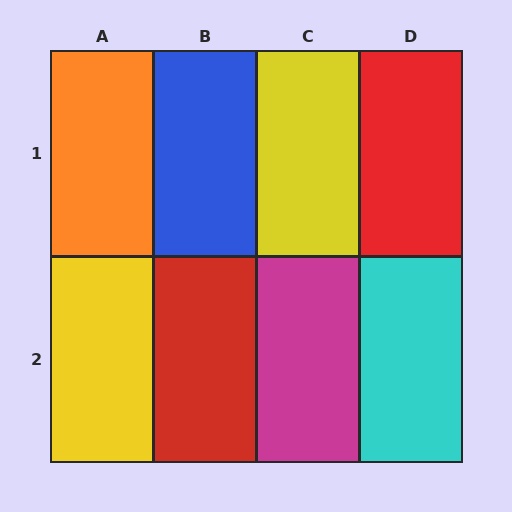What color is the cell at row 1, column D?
Red.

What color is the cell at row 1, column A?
Orange.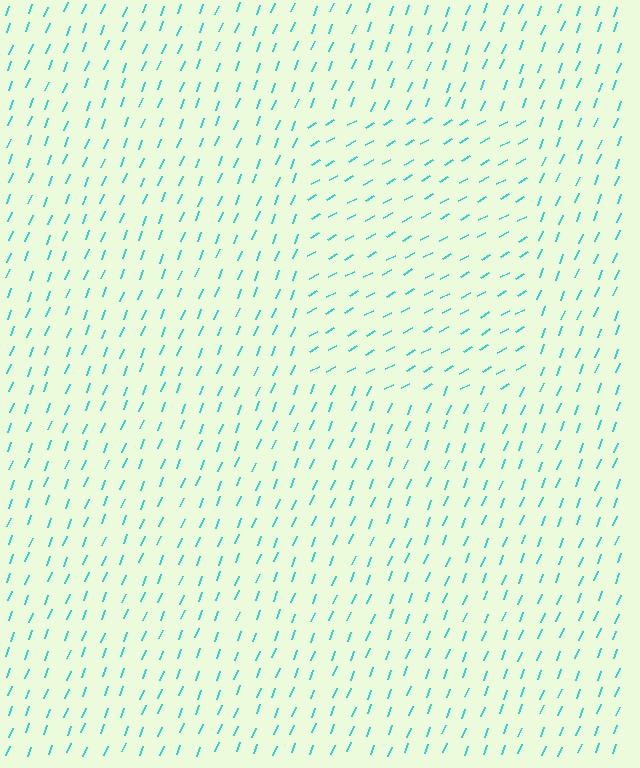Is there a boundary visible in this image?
Yes, there is a texture boundary formed by a change in line orientation.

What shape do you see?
I see a rectangle.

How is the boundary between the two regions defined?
The boundary is defined purely by a change in line orientation (approximately 39 degrees difference). All lines are the same color and thickness.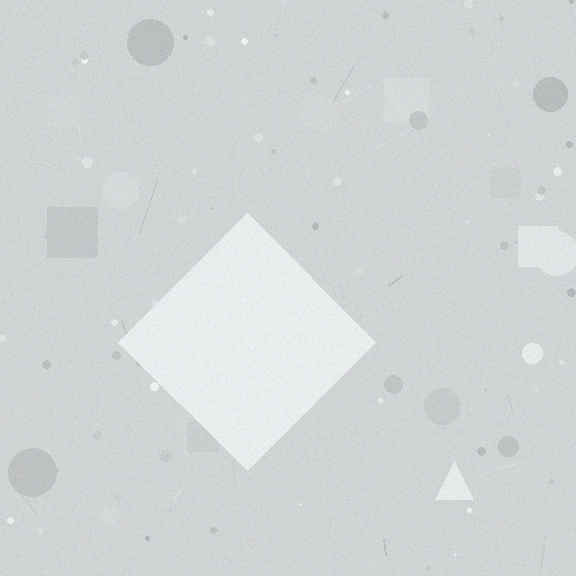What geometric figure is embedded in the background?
A diamond is embedded in the background.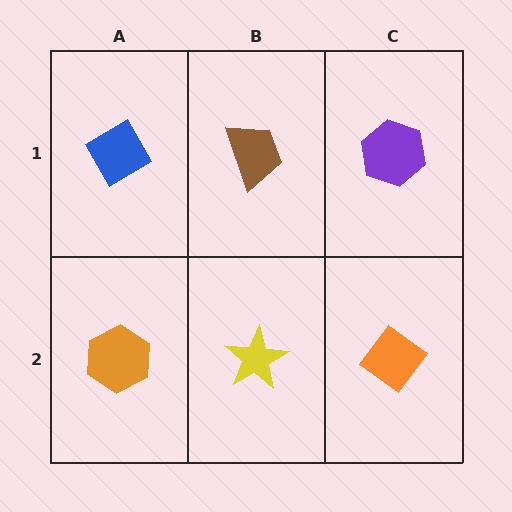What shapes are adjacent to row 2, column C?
A purple hexagon (row 1, column C), a yellow star (row 2, column B).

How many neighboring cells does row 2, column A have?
2.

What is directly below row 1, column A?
An orange hexagon.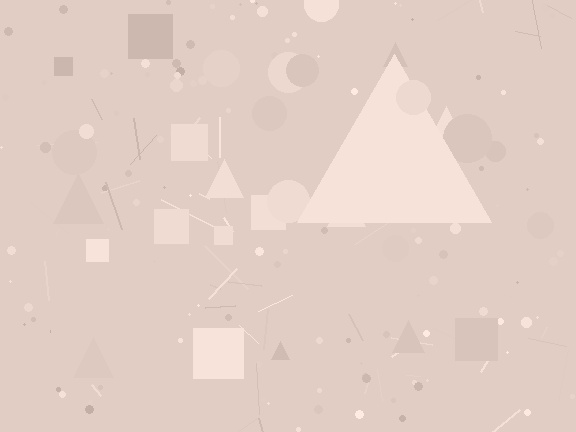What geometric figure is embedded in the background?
A triangle is embedded in the background.